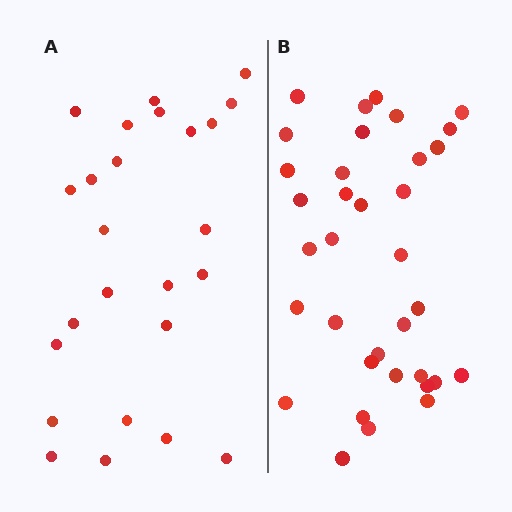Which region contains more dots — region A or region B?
Region B (the right region) has more dots.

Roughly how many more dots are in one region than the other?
Region B has roughly 10 or so more dots than region A.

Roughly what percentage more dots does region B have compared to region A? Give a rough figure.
About 40% more.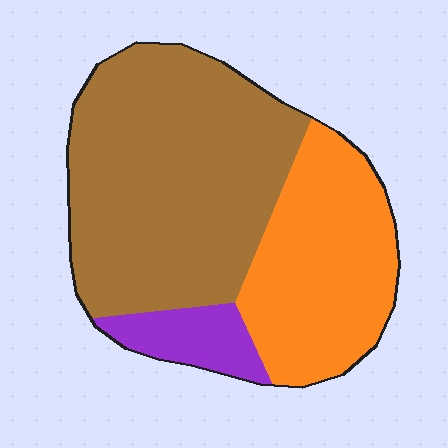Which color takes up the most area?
Brown, at roughly 55%.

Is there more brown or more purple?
Brown.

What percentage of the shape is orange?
Orange takes up about one third (1/3) of the shape.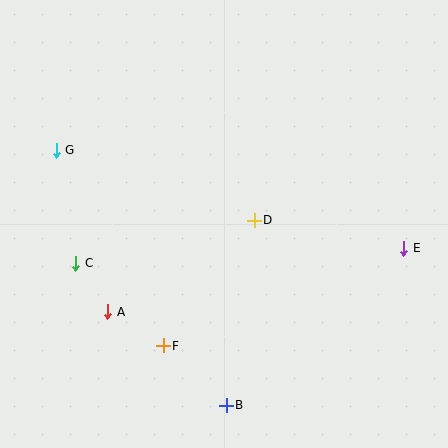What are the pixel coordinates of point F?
Point F is at (163, 346).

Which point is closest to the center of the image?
Point D at (254, 220) is closest to the center.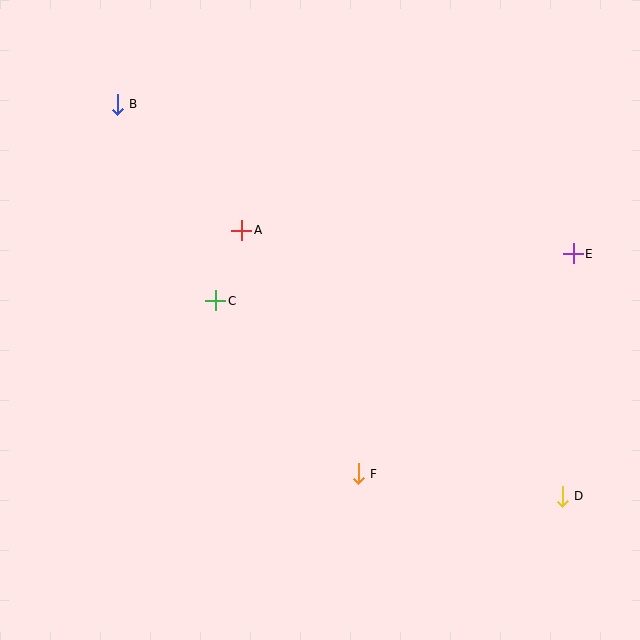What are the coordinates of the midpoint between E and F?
The midpoint between E and F is at (466, 364).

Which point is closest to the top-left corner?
Point B is closest to the top-left corner.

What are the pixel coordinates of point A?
Point A is at (242, 230).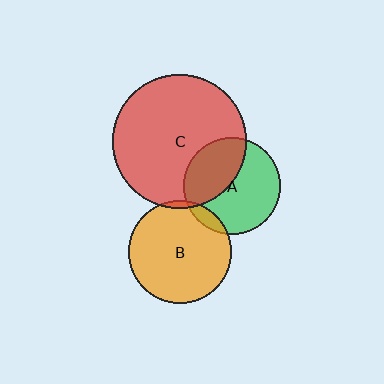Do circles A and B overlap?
Yes.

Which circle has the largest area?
Circle C (red).